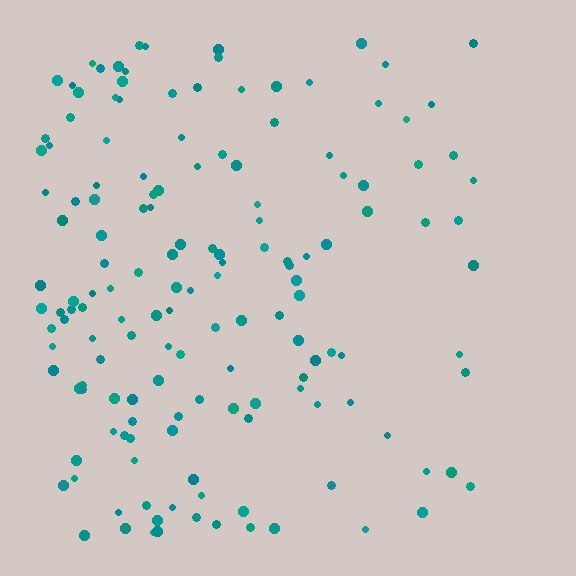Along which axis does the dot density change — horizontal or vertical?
Horizontal.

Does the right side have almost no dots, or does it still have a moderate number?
Still a moderate number, just noticeably fewer than the left.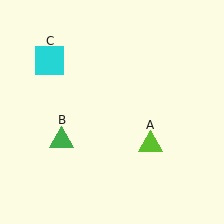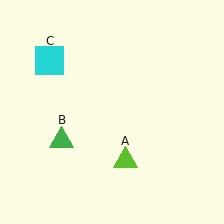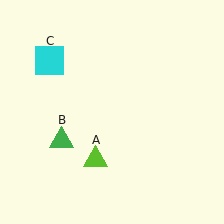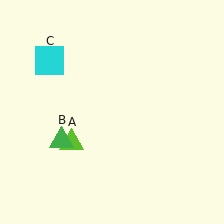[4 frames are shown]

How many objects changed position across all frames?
1 object changed position: lime triangle (object A).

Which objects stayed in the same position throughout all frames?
Green triangle (object B) and cyan square (object C) remained stationary.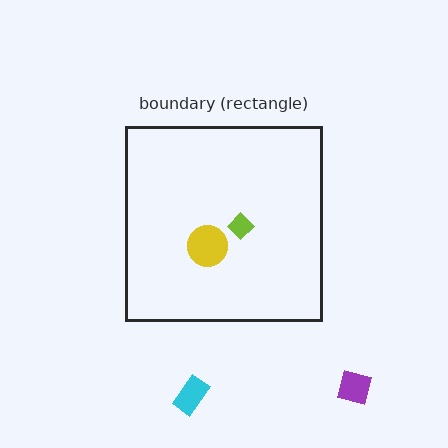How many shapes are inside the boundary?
2 inside, 2 outside.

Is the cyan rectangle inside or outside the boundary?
Outside.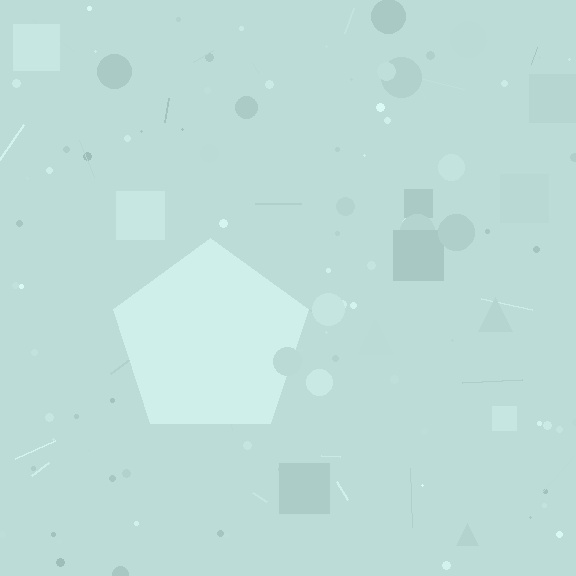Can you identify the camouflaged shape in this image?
The camouflaged shape is a pentagon.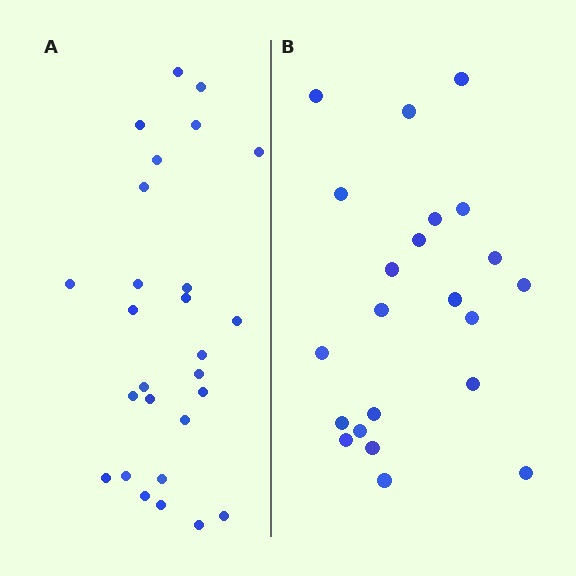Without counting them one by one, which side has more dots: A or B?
Region A (the left region) has more dots.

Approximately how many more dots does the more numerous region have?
Region A has about 5 more dots than region B.